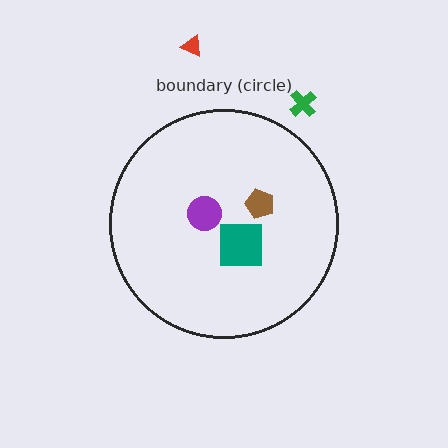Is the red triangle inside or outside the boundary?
Outside.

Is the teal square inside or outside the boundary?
Inside.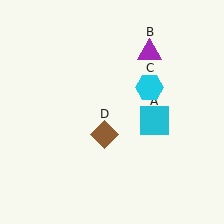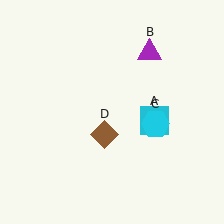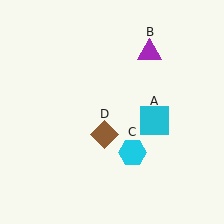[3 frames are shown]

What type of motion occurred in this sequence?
The cyan hexagon (object C) rotated clockwise around the center of the scene.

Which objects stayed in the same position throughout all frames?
Cyan square (object A) and purple triangle (object B) and brown diamond (object D) remained stationary.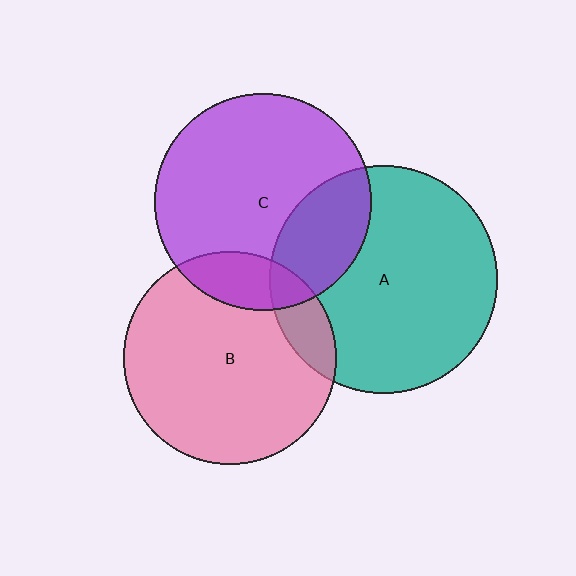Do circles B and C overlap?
Yes.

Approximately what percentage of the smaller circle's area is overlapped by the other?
Approximately 15%.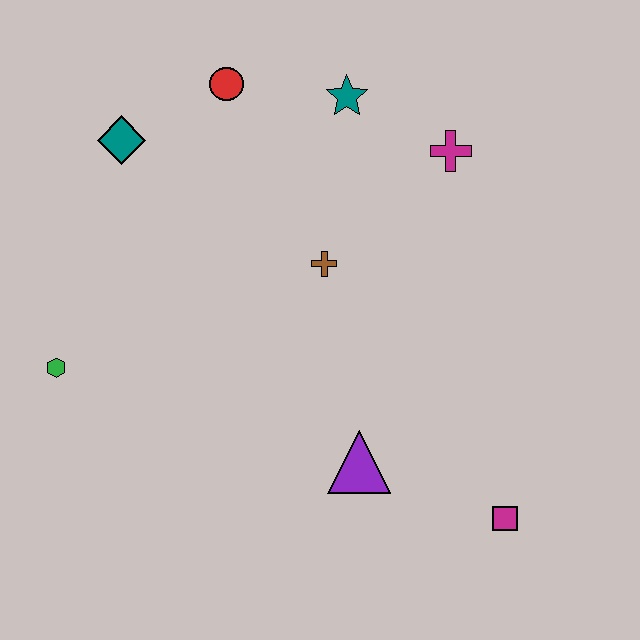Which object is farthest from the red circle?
The magenta square is farthest from the red circle.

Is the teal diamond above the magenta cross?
Yes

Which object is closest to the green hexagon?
The teal diamond is closest to the green hexagon.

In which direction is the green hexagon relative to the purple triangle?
The green hexagon is to the left of the purple triangle.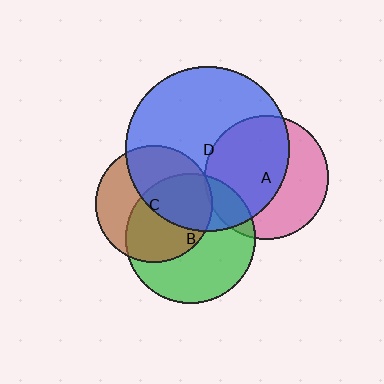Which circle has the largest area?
Circle D (blue).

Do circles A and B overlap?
Yes.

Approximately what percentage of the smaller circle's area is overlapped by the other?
Approximately 15%.